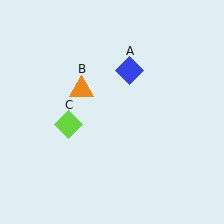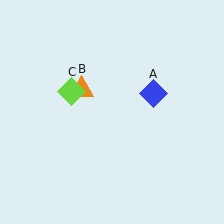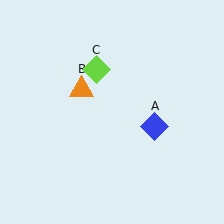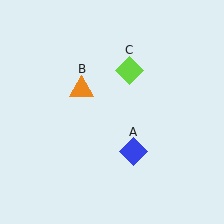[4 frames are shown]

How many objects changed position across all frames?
2 objects changed position: blue diamond (object A), lime diamond (object C).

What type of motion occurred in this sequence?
The blue diamond (object A), lime diamond (object C) rotated clockwise around the center of the scene.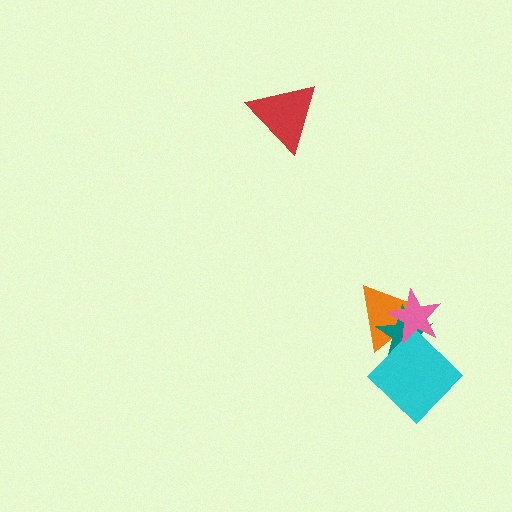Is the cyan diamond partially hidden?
Yes, it is partially covered by another shape.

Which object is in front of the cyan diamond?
The pink star is in front of the cyan diamond.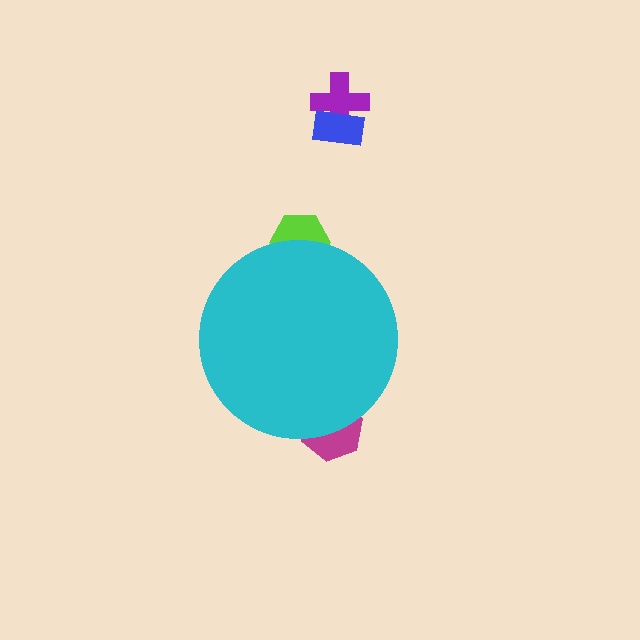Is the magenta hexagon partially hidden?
Yes, the magenta hexagon is partially hidden behind the cyan circle.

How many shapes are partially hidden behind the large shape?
2 shapes are partially hidden.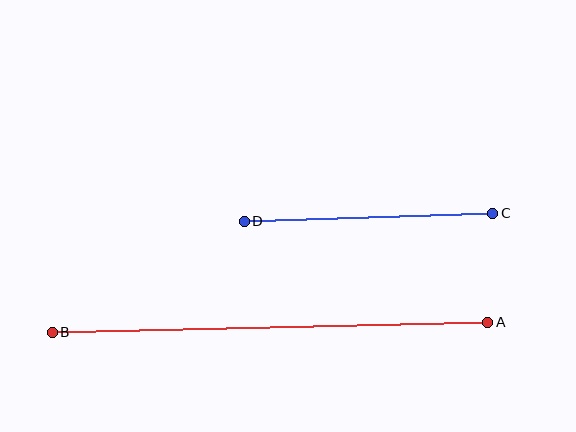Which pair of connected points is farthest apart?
Points A and B are farthest apart.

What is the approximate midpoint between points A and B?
The midpoint is at approximately (270, 327) pixels.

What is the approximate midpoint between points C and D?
The midpoint is at approximately (368, 217) pixels.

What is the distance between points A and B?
The distance is approximately 435 pixels.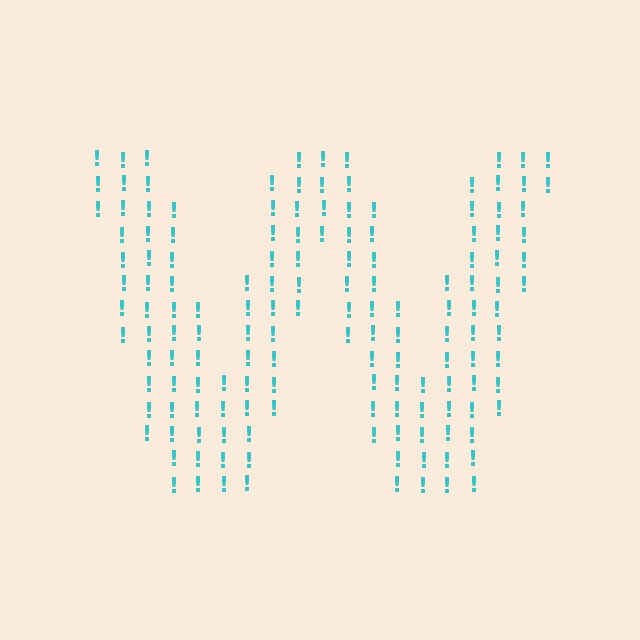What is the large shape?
The large shape is the letter W.